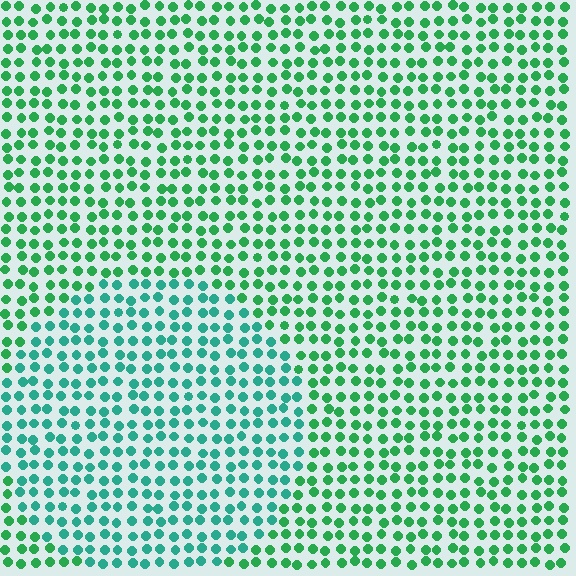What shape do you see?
I see a circle.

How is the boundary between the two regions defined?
The boundary is defined purely by a slight shift in hue (about 30 degrees). Spacing, size, and orientation are identical on both sides.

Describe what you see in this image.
The image is filled with small green elements in a uniform arrangement. A circle-shaped region is visible where the elements are tinted to a slightly different hue, forming a subtle color boundary.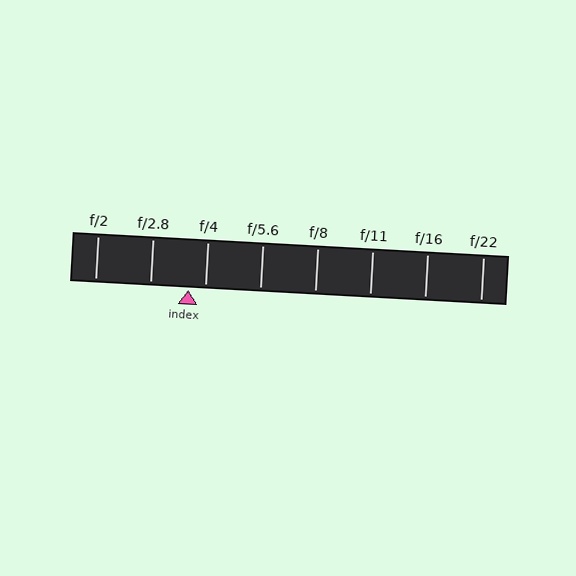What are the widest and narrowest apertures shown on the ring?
The widest aperture shown is f/2 and the narrowest is f/22.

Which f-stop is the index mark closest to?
The index mark is closest to f/4.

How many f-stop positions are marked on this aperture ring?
There are 8 f-stop positions marked.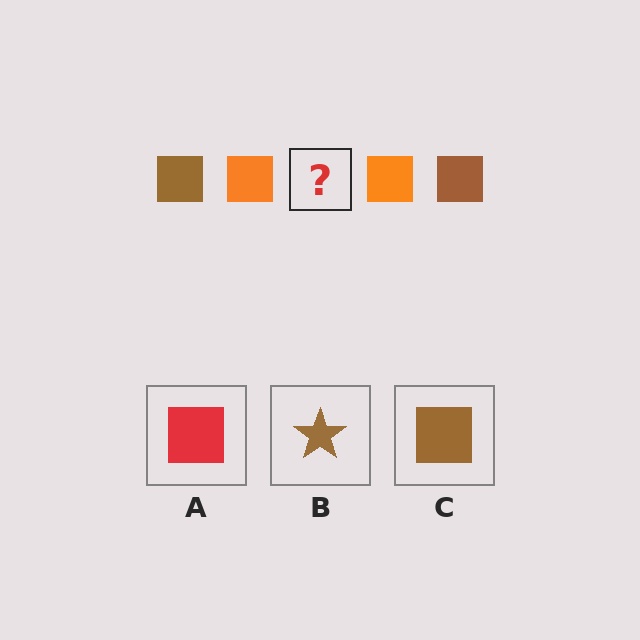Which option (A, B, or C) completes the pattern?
C.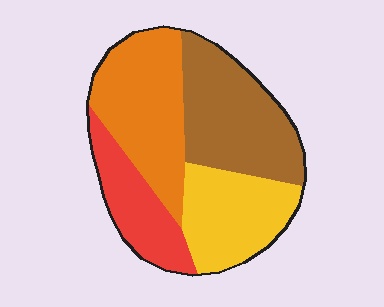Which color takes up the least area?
Red, at roughly 15%.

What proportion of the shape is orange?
Orange covers about 30% of the shape.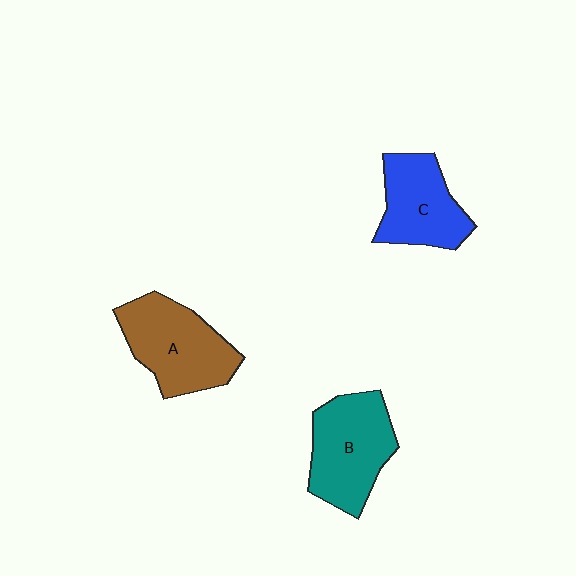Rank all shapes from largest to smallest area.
From largest to smallest: A (brown), B (teal), C (blue).